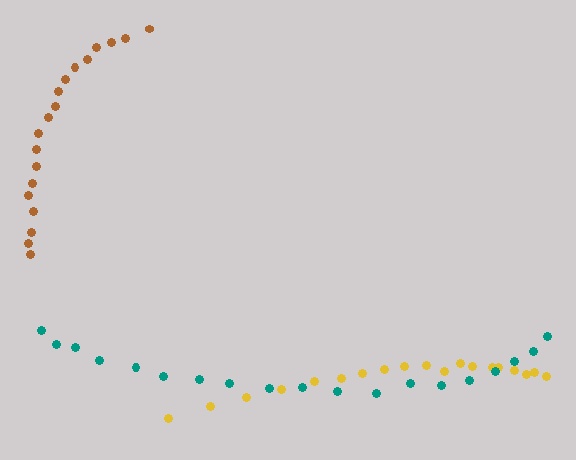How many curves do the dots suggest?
There are 3 distinct paths.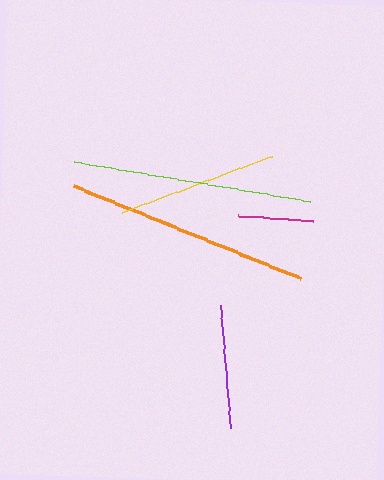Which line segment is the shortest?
The magenta line is the shortest at approximately 75 pixels.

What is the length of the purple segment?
The purple segment is approximately 124 pixels long.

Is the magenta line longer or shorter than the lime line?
The lime line is longer than the magenta line.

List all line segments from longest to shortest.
From longest to shortest: orange, lime, yellow, purple, magenta.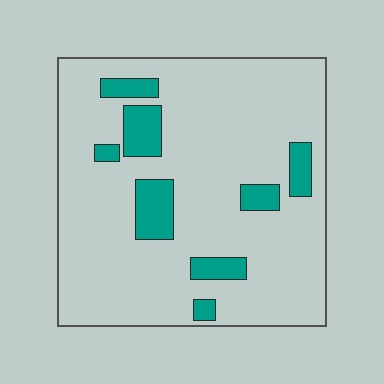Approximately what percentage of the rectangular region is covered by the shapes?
Approximately 15%.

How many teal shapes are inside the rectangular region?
8.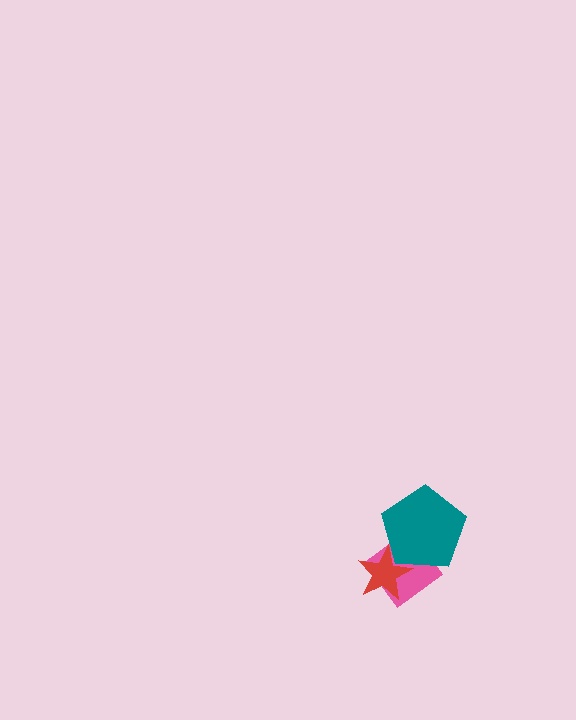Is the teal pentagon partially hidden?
Yes, it is partially covered by another shape.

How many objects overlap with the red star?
2 objects overlap with the red star.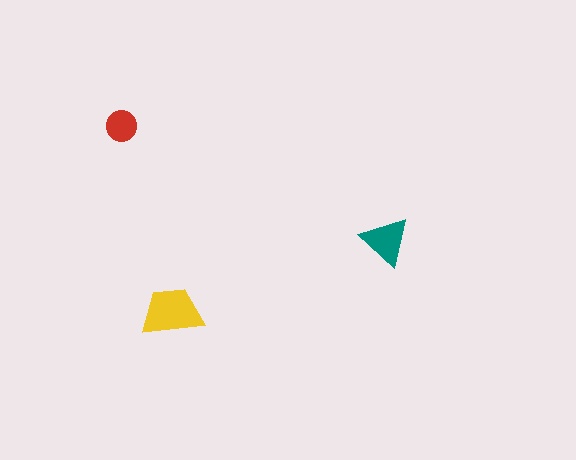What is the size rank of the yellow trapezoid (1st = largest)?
1st.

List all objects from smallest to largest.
The red circle, the teal triangle, the yellow trapezoid.